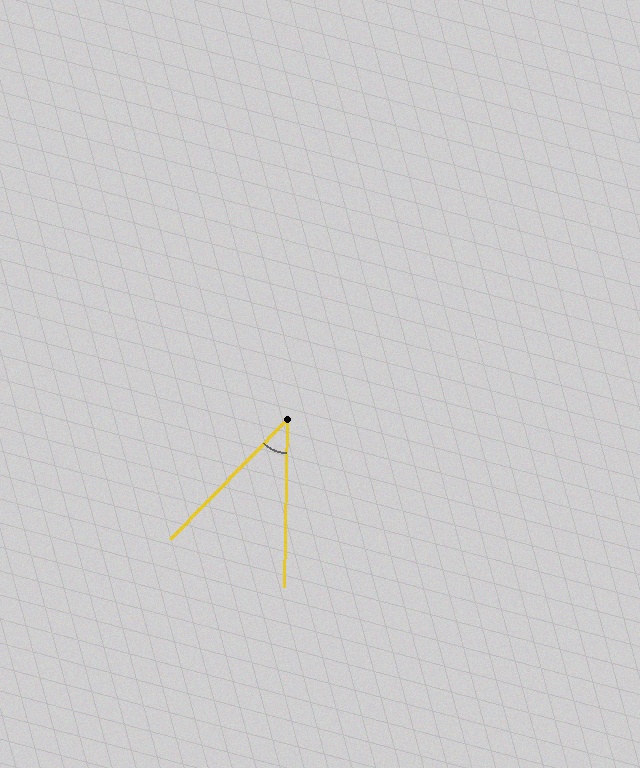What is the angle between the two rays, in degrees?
Approximately 43 degrees.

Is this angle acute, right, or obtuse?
It is acute.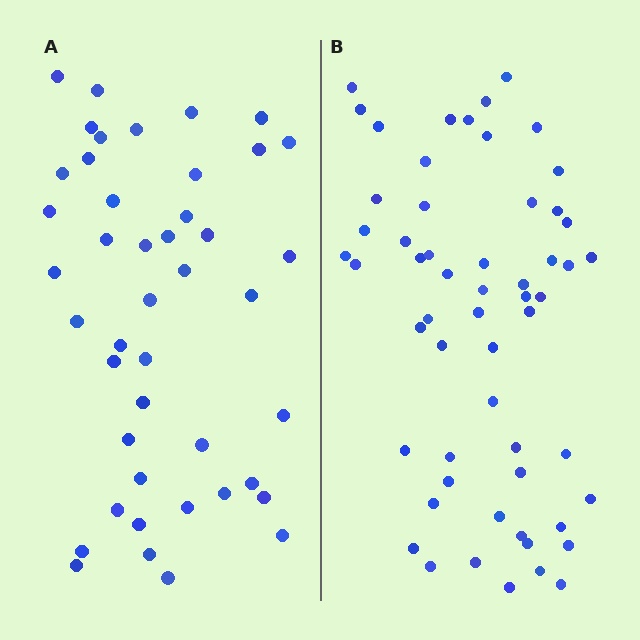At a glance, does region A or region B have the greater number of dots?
Region B (the right region) has more dots.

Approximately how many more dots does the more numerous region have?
Region B has approximately 15 more dots than region A.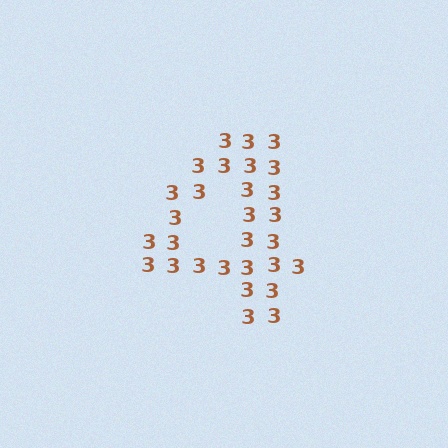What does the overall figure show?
The overall figure shows the digit 4.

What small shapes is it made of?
It is made of small digit 3's.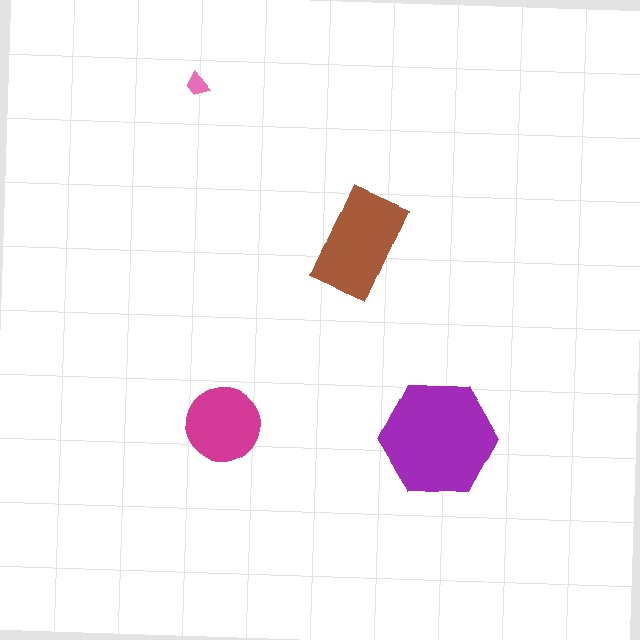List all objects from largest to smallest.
The purple hexagon, the brown rectangle, the magenta circle, the pink trapezoid.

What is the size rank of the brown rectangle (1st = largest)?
2nd.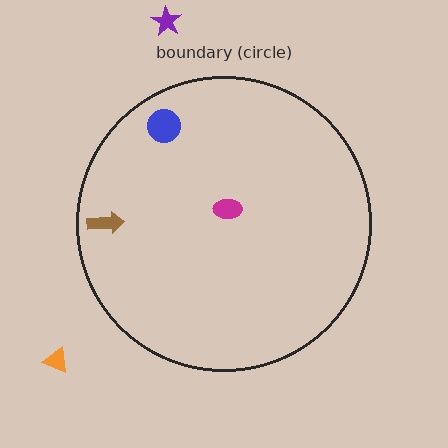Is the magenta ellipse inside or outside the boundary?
Inside.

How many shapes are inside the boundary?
3 inside, 2 outside.